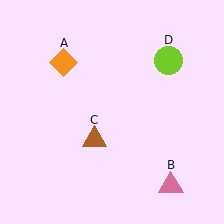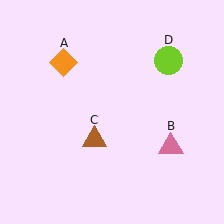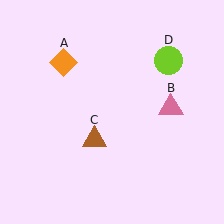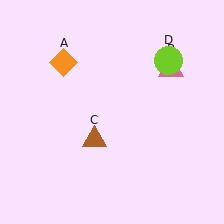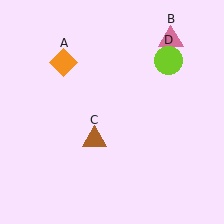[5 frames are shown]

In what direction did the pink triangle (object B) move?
The pink triangle (object B) moved up.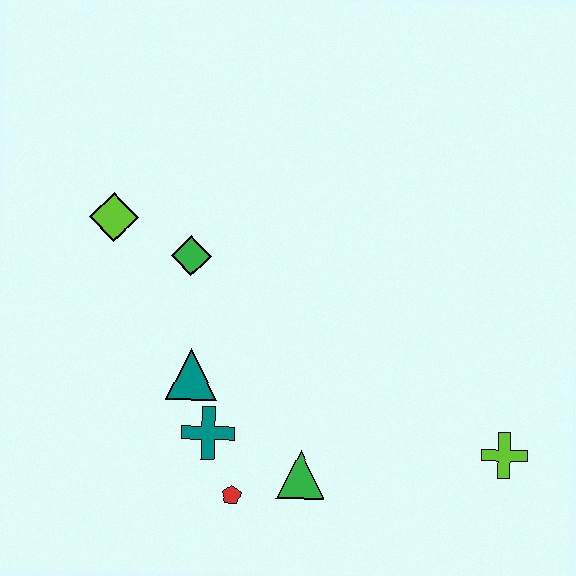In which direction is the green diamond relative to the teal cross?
The green diamond is above the teal cross.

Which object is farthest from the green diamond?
The lime cross is farthest from the green diamond.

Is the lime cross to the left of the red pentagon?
No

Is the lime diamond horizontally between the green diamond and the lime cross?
No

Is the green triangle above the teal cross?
No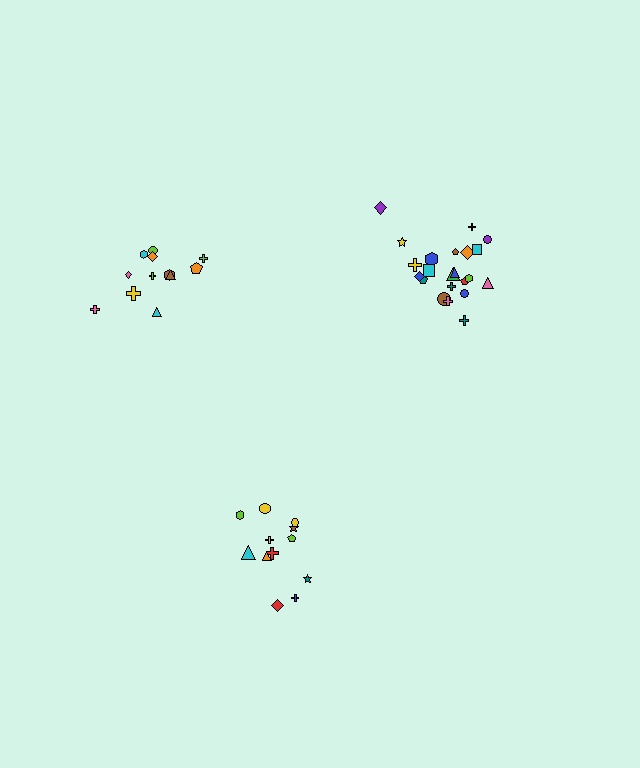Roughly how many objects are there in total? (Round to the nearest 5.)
Roughly 45 objects in total.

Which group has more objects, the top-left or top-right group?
The top-right group.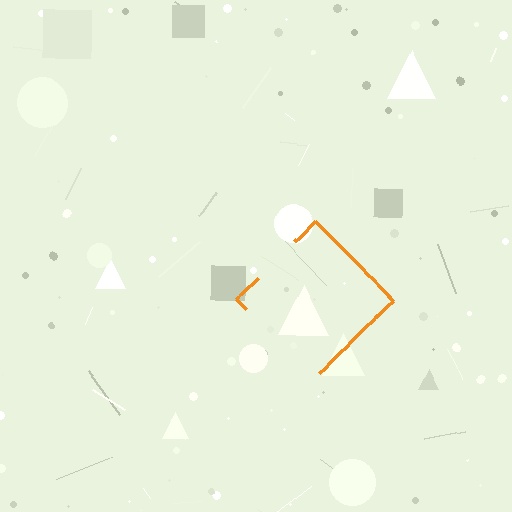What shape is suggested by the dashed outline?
The dashed outline suggests a diamond.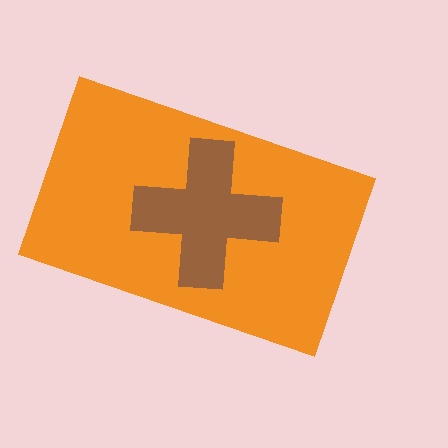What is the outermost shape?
The orange rectangle.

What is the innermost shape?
The brown cross.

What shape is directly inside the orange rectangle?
The brown cross.